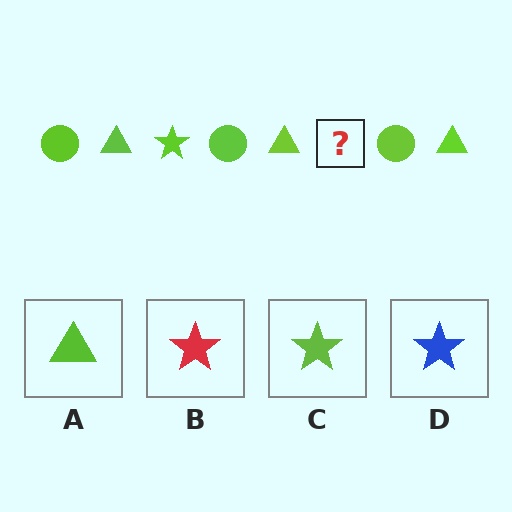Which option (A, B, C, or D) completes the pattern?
C.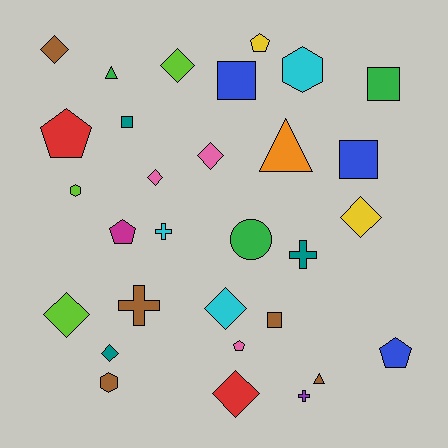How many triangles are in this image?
There are 3 triangles.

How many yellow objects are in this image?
There are 2 yellow objects.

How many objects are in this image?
There are 30 objects.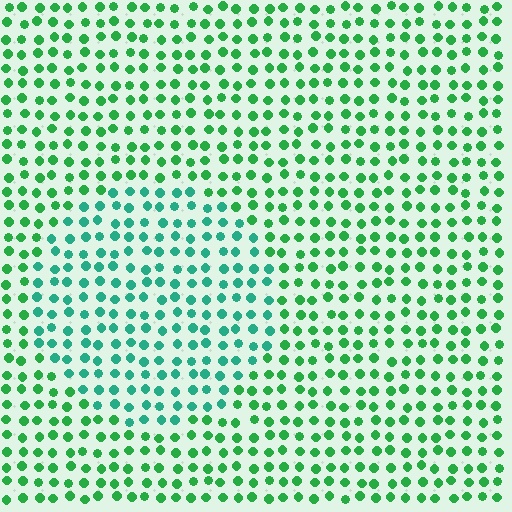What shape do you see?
I see a circle.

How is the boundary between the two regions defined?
The boundary is defined purely by a slight shift in hue (about 31 degrees). Spacing, size, and orientation are identical on both sides.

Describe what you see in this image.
The image is filled with small green elements in a uniform arrangement. A circle-shaped region is visible where the elements are tinted to a slightly different hue, forming a subtle color boundary.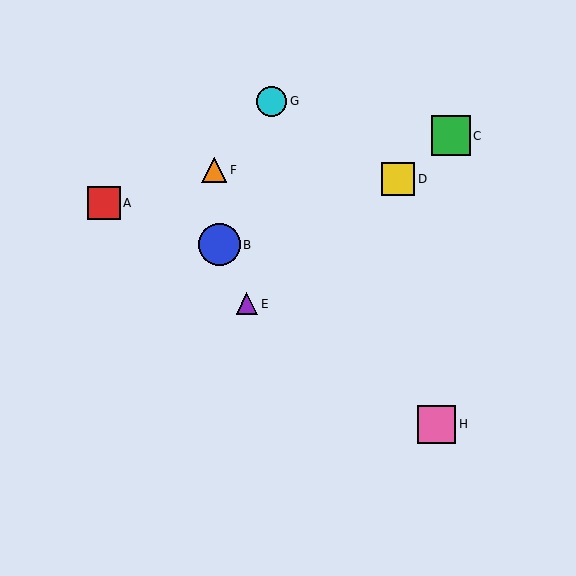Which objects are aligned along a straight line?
Objects C, D, E are aligned along a straight line.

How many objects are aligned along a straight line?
3 objects (C, D, E) are aligned along a straight line.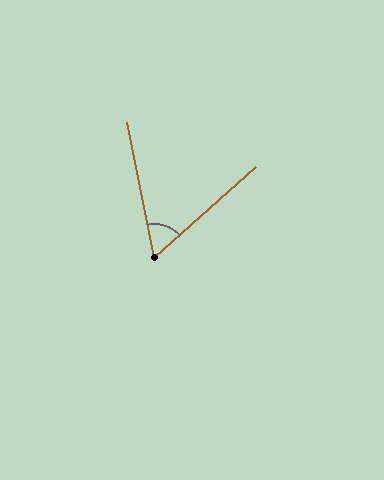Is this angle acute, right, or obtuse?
It is acute.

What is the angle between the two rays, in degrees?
Approximately 60 degrees.